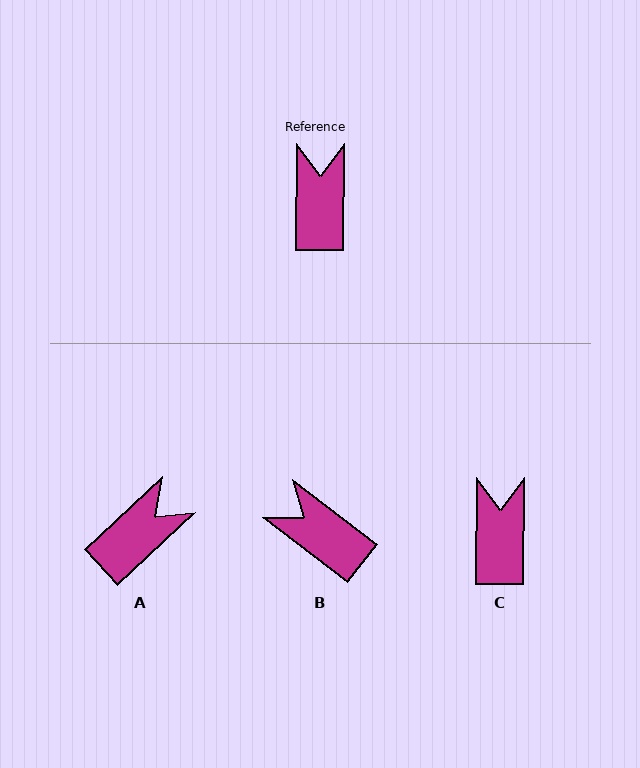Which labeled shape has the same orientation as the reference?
C.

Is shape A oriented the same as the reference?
No, it is off by about 46 degrees.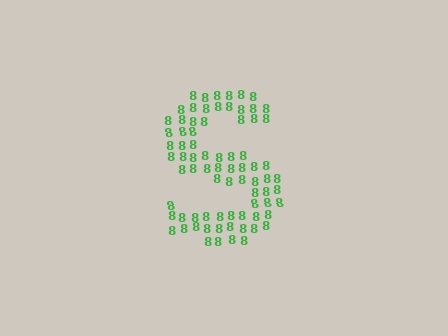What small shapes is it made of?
It is made of small digit 8's.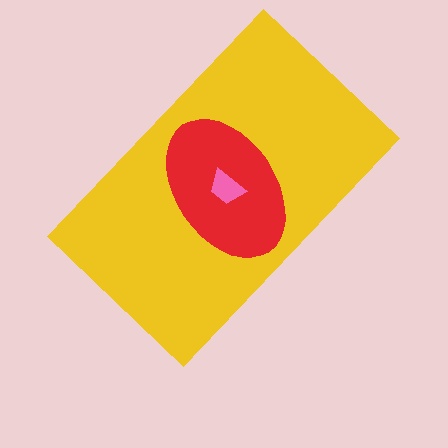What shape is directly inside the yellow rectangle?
The red ellipse.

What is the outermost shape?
The yellow rectangle.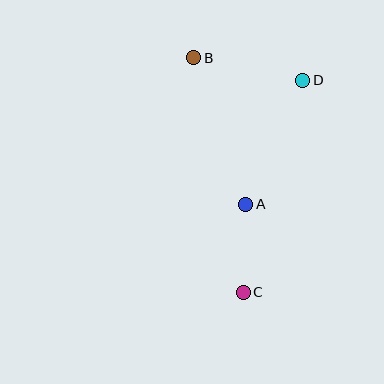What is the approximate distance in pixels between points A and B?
The distance between A and B is approximately 155 pixels.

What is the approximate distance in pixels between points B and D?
The distance between B and D is approximately 112 pixels.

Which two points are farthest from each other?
Points B and C are farthest from each other.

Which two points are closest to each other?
Points A and C are closest to each other.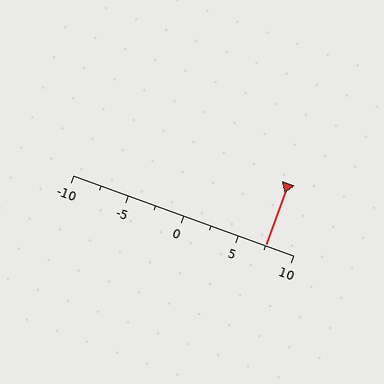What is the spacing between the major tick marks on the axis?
The major ticks are spaced 5 apart.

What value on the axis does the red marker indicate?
The marker indicates approximately 7.5.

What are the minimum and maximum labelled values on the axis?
The axis runs from -10 to 10.